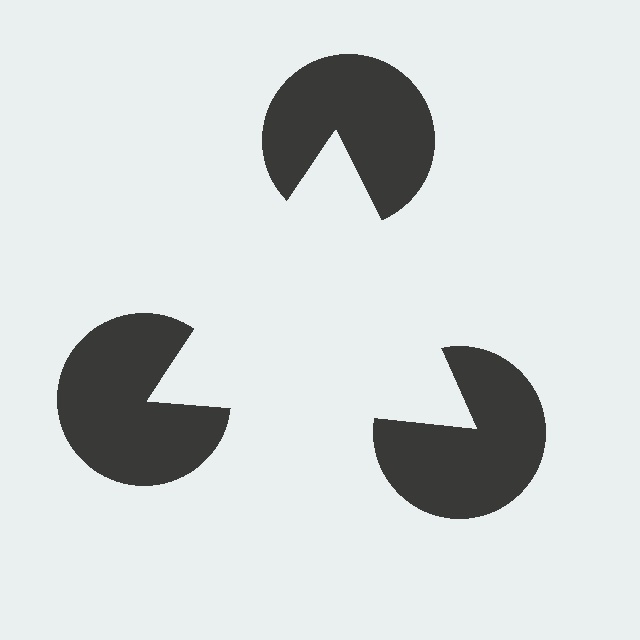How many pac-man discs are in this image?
There are 3 — one at each vertex of the illusory triangle.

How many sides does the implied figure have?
3 sides.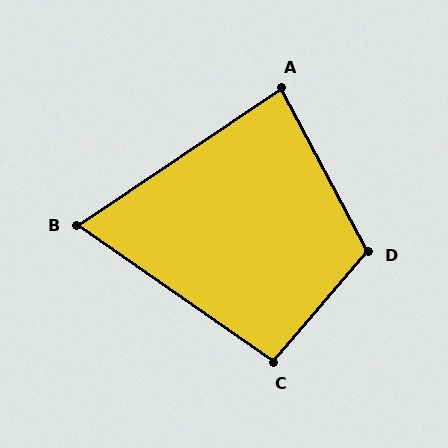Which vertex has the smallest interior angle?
B, at approximately 69 degrees.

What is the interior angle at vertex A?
Approximately 84 degrees (acute).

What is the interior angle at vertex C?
Approximately 96 degrees (obtuse).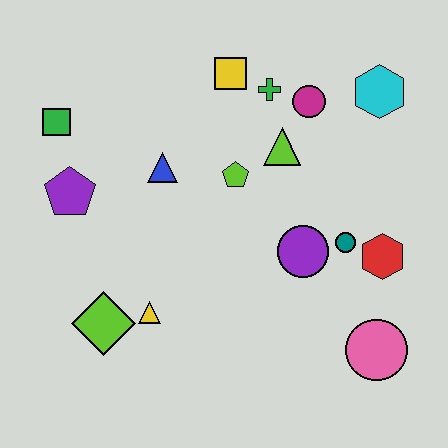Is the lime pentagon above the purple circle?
Yes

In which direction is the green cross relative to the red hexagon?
The green cross is above the red hexagon.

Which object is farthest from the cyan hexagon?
The lime diamond is farthest from the cyan hexagon.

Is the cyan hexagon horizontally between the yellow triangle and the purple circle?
No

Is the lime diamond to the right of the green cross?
No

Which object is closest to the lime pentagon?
The lime triangle is closest to the lime pentagon.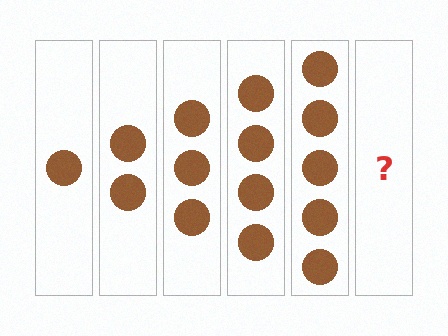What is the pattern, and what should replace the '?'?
The pattern is that each step adds one more circle. The '?' should be 6 circles.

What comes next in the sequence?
The next element should be 6 circles.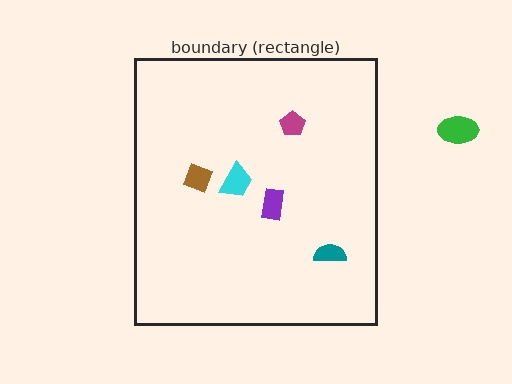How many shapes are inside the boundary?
5 inside, 1 outside.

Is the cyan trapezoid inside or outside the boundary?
Inside.